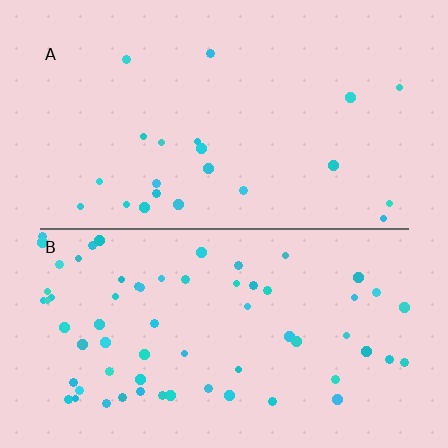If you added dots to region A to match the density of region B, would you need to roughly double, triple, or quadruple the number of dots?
Approximately triple.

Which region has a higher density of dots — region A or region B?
B (the bottom).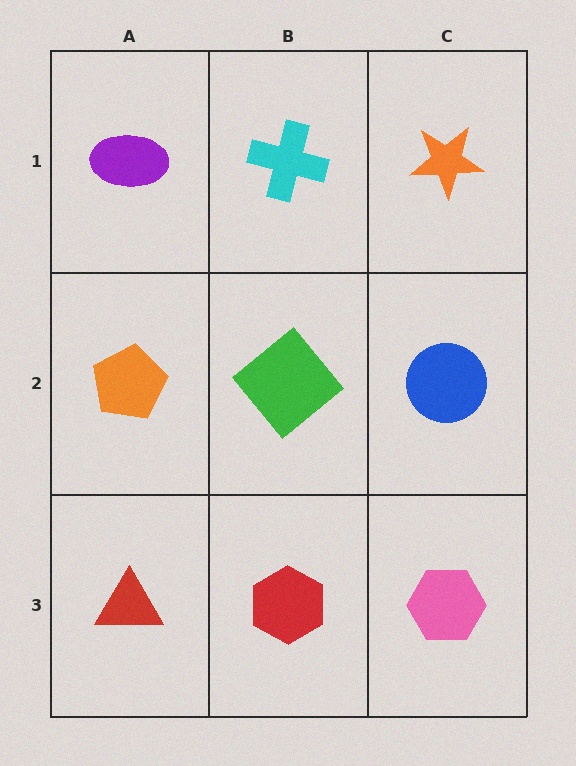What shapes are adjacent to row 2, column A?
A purple ellipse (row 1, column A), a red triangle (row 3, column A), a green diamond (row 2, column B).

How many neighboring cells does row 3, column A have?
2.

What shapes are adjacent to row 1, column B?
A green diamond (row 2, column B), a purple ellipse (row 1, column A), an orange star (row 1, column C).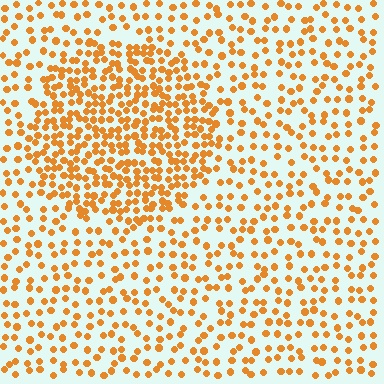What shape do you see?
I see a circle.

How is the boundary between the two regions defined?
The boundary is defined by a change in element density (approximately 2.1x ratio). All elements are the same color, size, and shape.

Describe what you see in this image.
The image contains small orange elements arranged at two different densities. A circle-shaped region is visible where the elements are more densely packed than the surrounding area.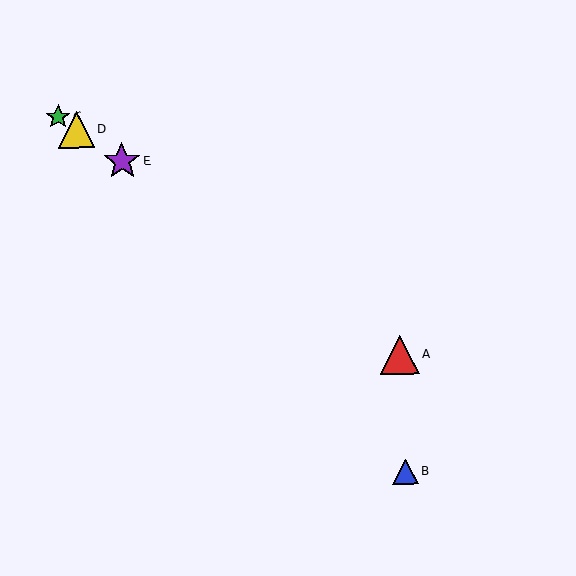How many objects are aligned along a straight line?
4 objects (A, C, D, E) are aligned along a straight line.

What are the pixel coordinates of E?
Object E is at (122, 161).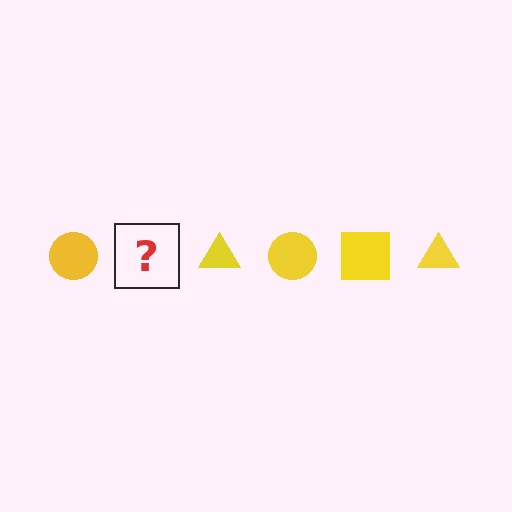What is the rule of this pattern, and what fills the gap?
The rule is that the pattern cycles through circle, square, triangle shapes in yellow. The gap should be filled with a yellow square.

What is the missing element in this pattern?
The missing element is a yellow square.